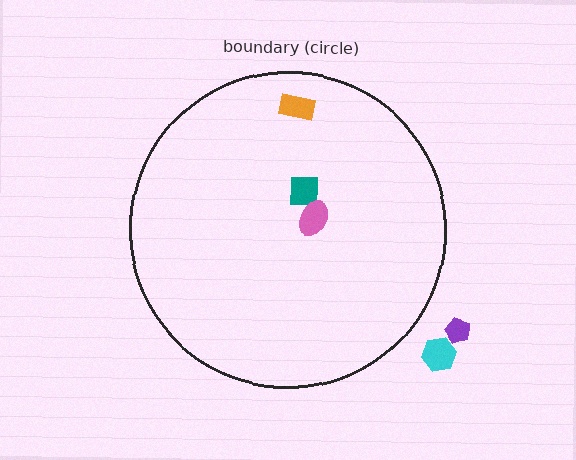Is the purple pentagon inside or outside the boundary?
Outside.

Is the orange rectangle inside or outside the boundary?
Inside.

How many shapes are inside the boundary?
3 inside, 2 outside.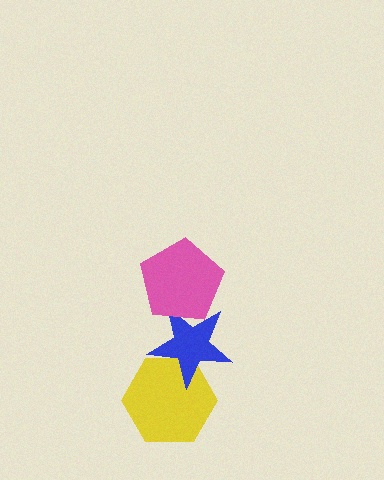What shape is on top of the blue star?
The pink pentagon is on top of the blue star.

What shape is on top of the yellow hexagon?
The blue star is on top of the yellow hexagon.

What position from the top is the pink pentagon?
The pink pentagon is 1st from the top.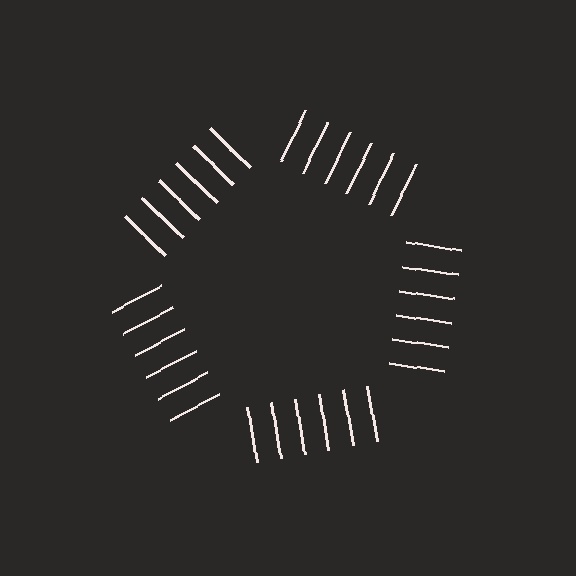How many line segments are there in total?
30 — 6 along each of the 5 edges.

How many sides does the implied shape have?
5 sides — the line-ends trace a pentagon.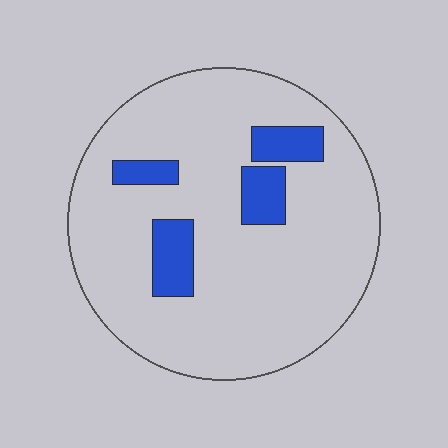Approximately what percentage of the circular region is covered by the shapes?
Approximately 15%.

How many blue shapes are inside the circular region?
4.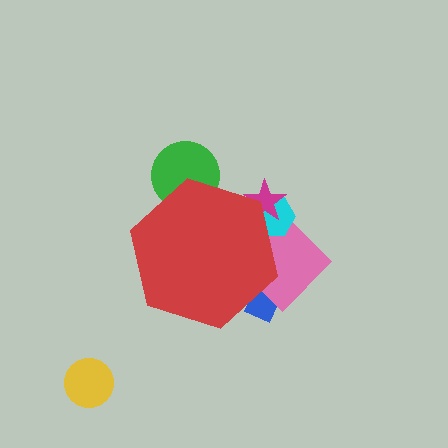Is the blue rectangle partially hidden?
Yes, the blue rectangle is partially hidden behind the red hexagon.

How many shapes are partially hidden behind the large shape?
5 shapes are partially hidden.